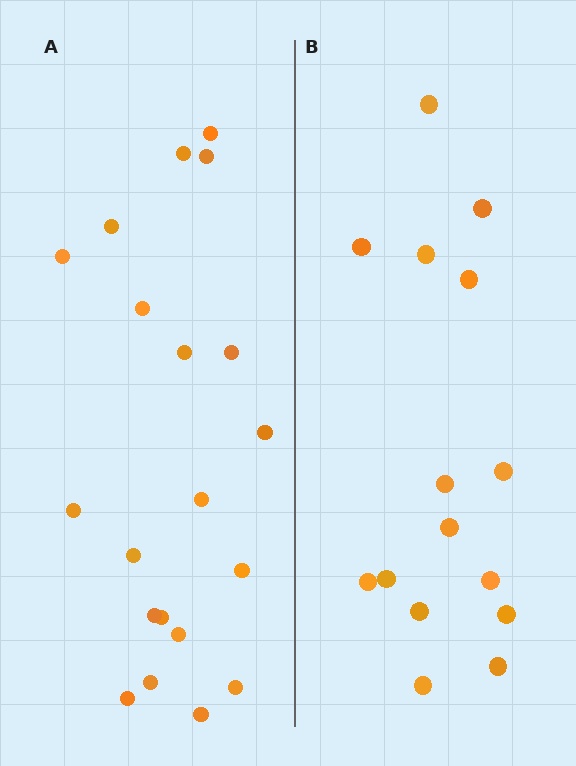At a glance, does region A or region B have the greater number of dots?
Region A (the left region) has more dots.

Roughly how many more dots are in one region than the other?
Region A has about 5 more dots than region B.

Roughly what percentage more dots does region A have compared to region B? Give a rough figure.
About 35% more.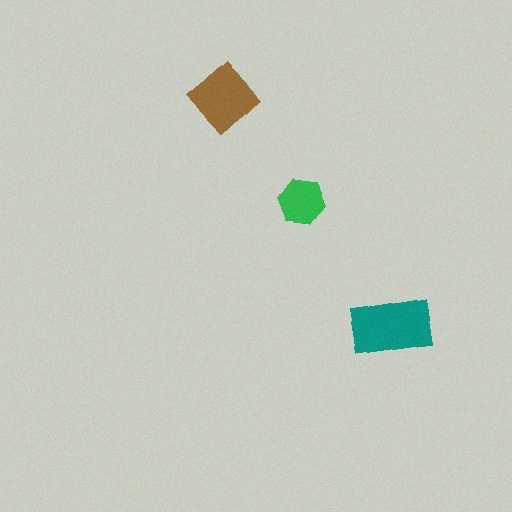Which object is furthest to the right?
The teal rectangle is rightmost.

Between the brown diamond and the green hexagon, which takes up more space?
The brown diamond.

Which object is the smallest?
The green hexagon.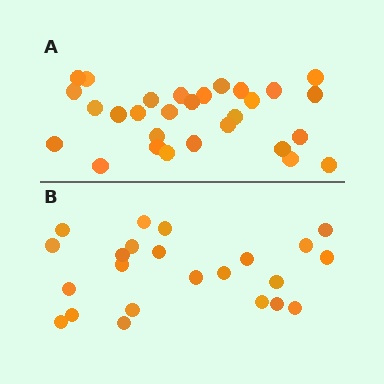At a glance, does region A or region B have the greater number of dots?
Region A (the top region) has more dots.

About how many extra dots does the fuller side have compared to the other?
Region A has about 6 more dots than region B.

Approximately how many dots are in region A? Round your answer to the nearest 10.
About 30 dots. (The exact count is 29, which rounds to 30.)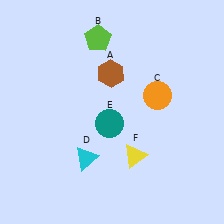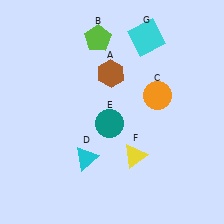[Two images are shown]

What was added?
A cyan square (G) was added in Image 2.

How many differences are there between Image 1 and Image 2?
There is 1 difference between the two images.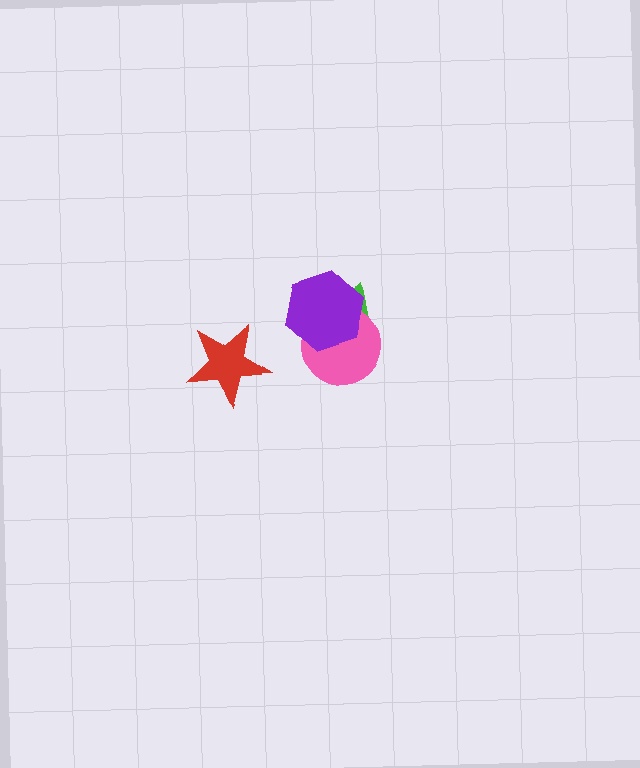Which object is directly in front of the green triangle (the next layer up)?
The pink circle is directly in front of the green triangle.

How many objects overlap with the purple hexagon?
2 objects overlap with the purple hexagon.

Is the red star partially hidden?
No, no other shape covers it.